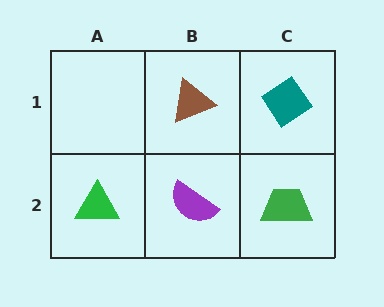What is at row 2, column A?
A green triangle.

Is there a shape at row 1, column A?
No, that cell is empty.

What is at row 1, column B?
A brown triangle.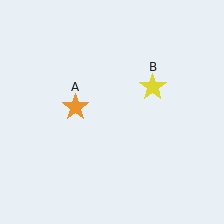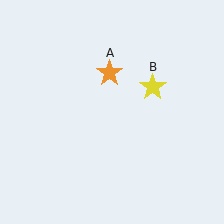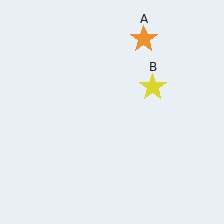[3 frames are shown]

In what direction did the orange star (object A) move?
The orange star (object A) moved up and to the right.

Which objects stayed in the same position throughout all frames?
Yellow star (object B) remained stationary.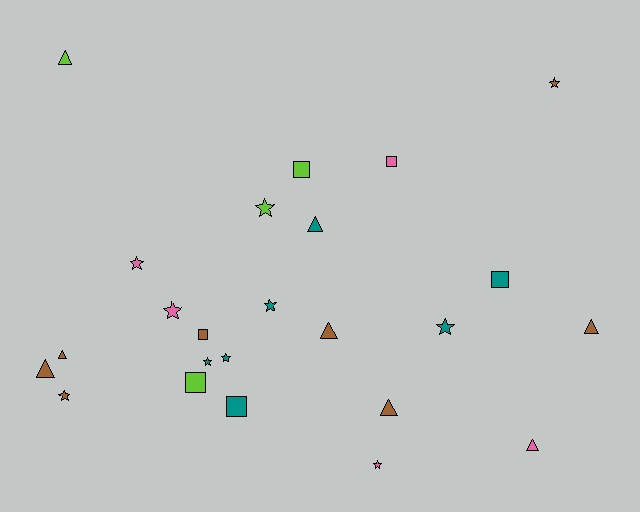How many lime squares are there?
There are 2 lime squares.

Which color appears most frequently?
Brown, with 8 objects.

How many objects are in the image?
There are 24 objects.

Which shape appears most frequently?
Star, with 10 objects.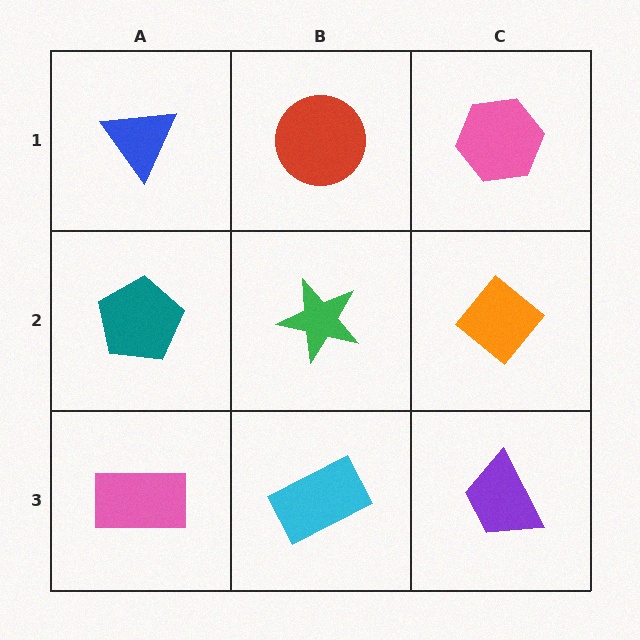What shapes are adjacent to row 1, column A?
A teal pentagon (row 2, column A), a red circle (row 1, column B).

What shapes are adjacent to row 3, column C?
An orange diamond (row 2, column C), a cyan rectangle (row 3, column B).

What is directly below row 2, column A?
A pink rectangle.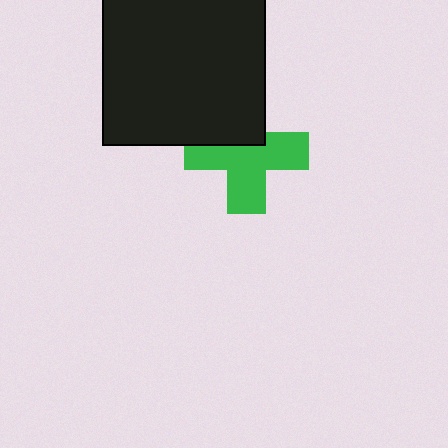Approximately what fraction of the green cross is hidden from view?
Roughly 35% of the green cross is hidden behind the black square.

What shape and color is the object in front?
The object in front is a black square.